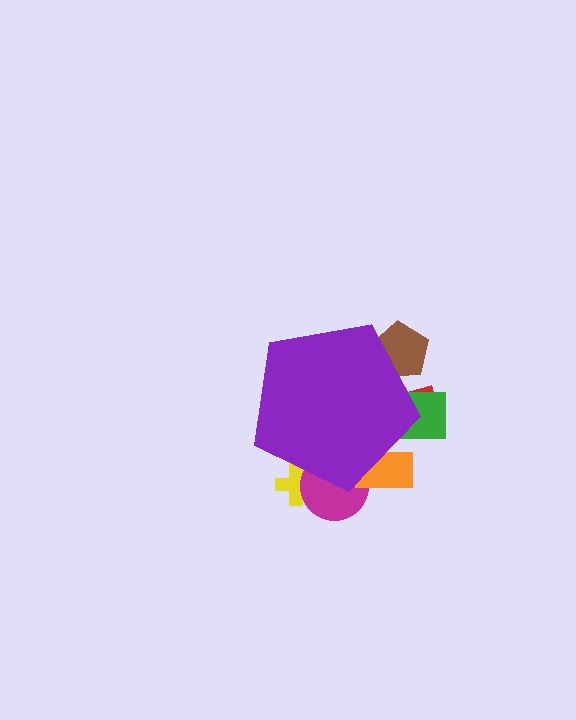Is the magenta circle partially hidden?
Yes, the magenta circle is partially hidden behind the purple pentagon.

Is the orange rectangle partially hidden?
Yes, the orange rectangle is partially hidden behind the purple pentagon.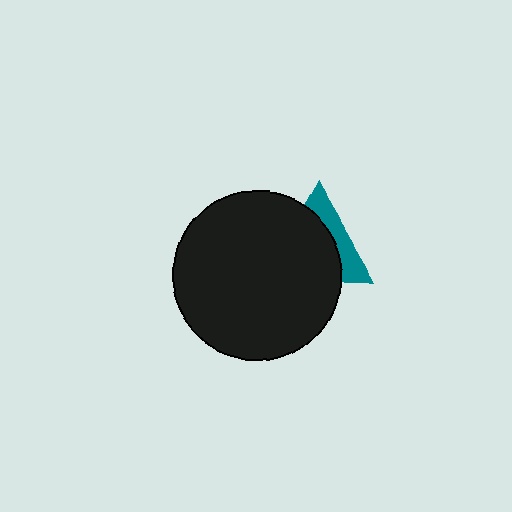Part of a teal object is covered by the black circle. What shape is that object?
It is a triangle.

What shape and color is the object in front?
The object in front is a black circle.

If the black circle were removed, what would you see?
You would see the complete teal triangle.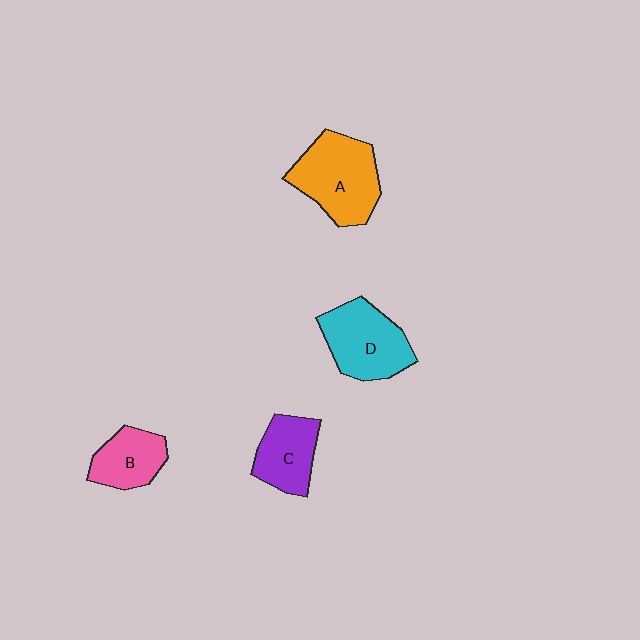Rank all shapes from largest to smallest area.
From largest to smallest: A (orange), D (cyan), C (purple), B (pink).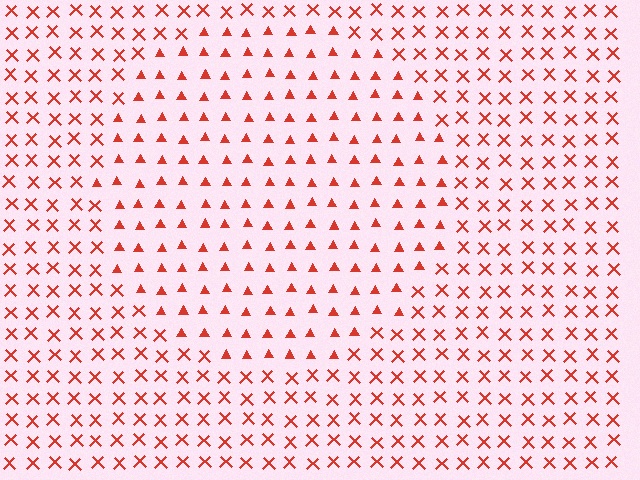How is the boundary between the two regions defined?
The boundary is defined by a change in element shape: triangles inside vs. X marks outside. All elements share the same color and spacing.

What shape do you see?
I see a circle.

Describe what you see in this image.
The image is filled with small red elements arranged in a uniform grid. A circle-shaped region contains triangles, while the surrounding area contains X marks. The boundary is defined purely by the change in element shape.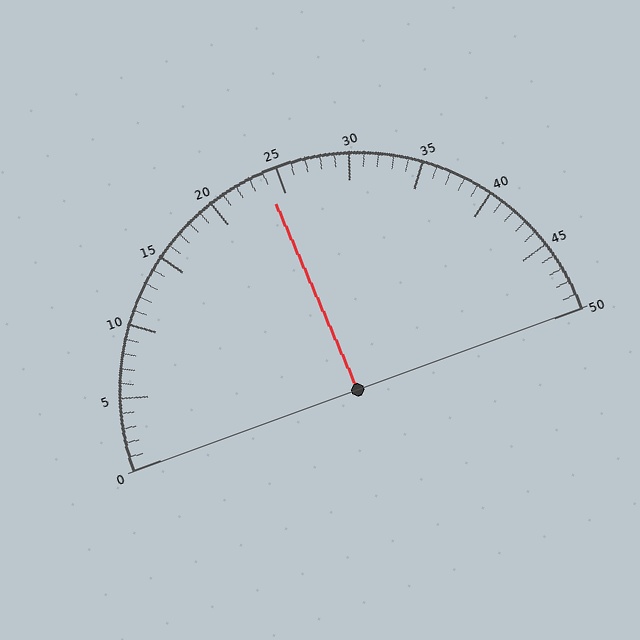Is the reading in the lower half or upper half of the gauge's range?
The reading is in the lower half of the range (0 to 50).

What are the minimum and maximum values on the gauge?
The gauge ranges from 0 to 50.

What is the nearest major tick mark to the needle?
The nearest major tick mark is 25.